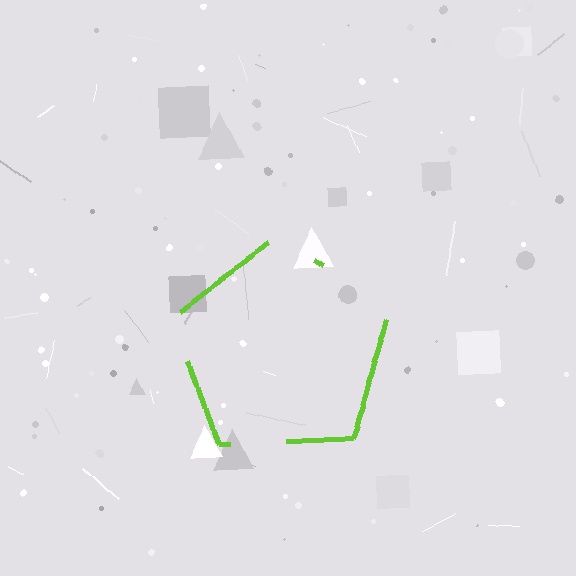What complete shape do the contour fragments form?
The contour fragments form a pentagon.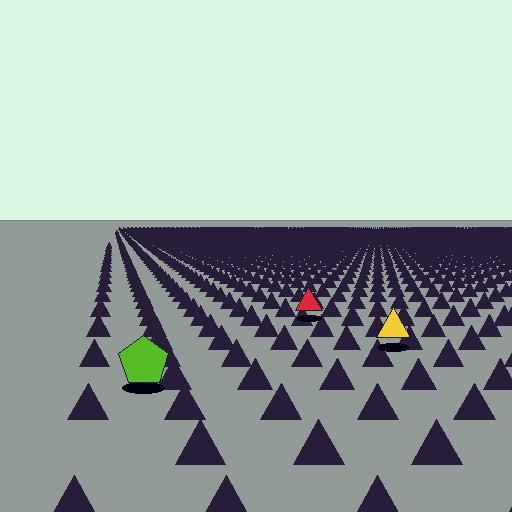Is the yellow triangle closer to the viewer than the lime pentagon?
No. The lime pentagon is closer — you can tell from the texture gradient: the ground texture is coarser near it.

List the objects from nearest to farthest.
From nearest to farthest: the lime pentagon, the yellow triangle, the red triangle.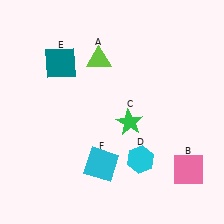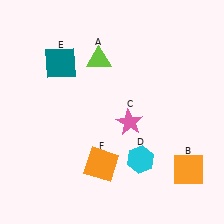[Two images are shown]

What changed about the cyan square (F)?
In Image 1, F is cyan. In Image 2, it changed to orange.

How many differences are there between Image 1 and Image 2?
There are 3 differences between the two images.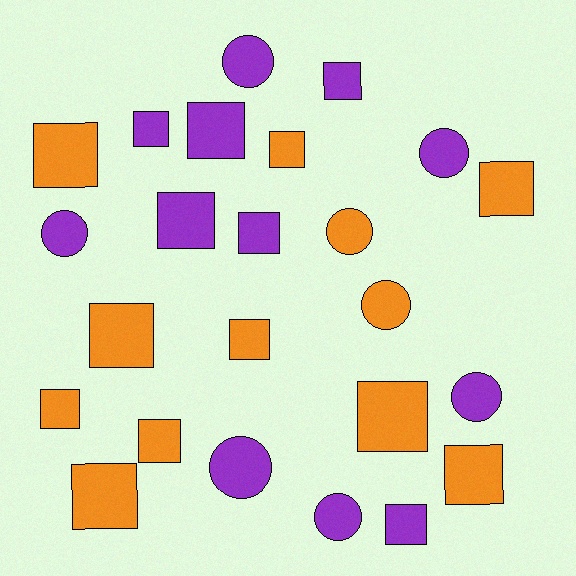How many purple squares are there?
There are 6 purple squares.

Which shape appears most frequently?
Square, with 16 objects.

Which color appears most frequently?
Orange, with 12 objects.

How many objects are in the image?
There are 24 objects.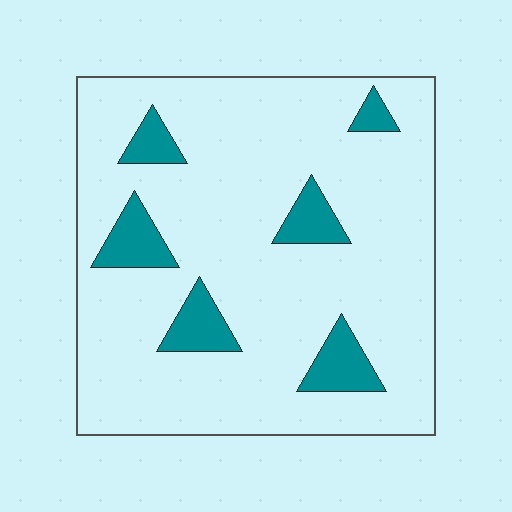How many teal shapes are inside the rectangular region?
6.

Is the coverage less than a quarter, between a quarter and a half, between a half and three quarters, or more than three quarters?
Less than a quarter.